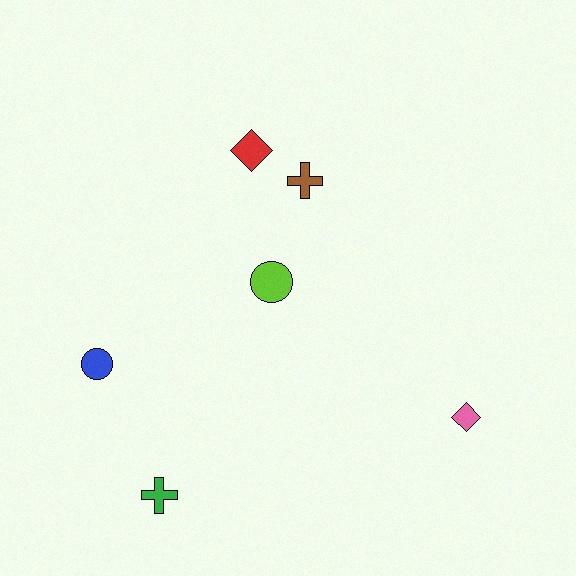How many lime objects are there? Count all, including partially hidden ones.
There is 1 lime object.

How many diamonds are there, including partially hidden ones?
There are 2 diamonds.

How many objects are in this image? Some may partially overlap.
There are 6 objects.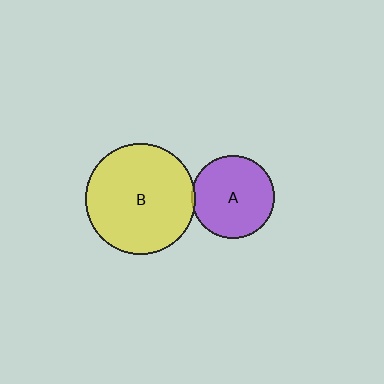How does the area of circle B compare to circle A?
Approximately 1.8 times.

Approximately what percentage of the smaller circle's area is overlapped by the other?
Approximately 5%.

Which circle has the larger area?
Circle B (yellow).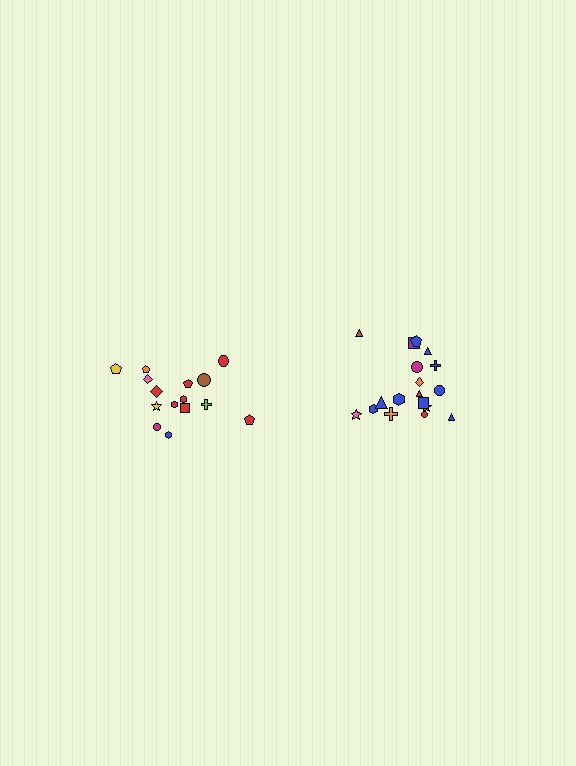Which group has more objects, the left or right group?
The right group.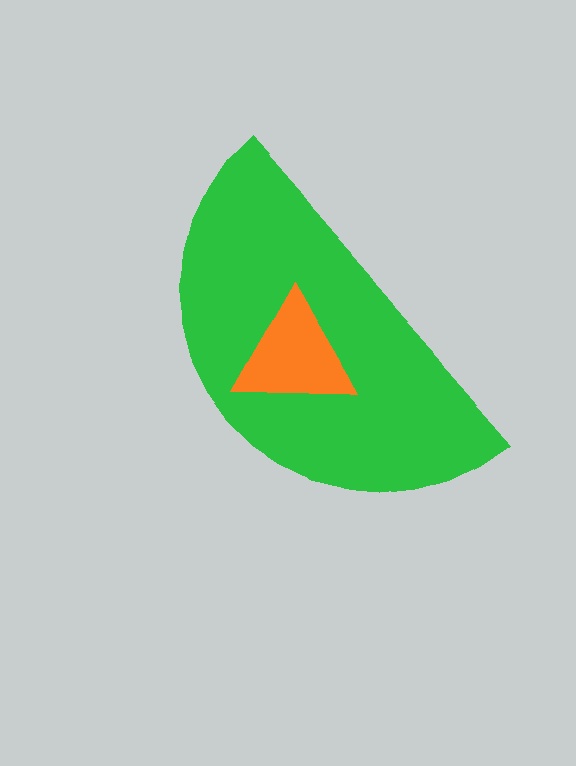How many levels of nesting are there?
2.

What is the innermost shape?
The orange triangle.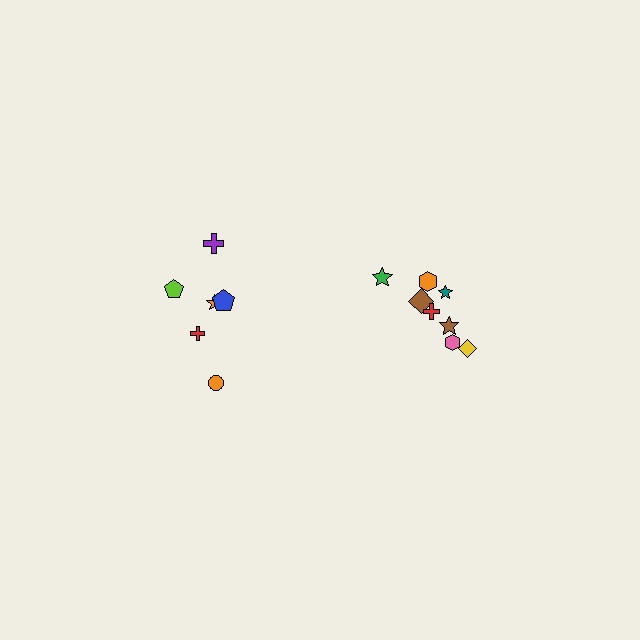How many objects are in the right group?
There are 8 objects.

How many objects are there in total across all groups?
There are 14 objects.